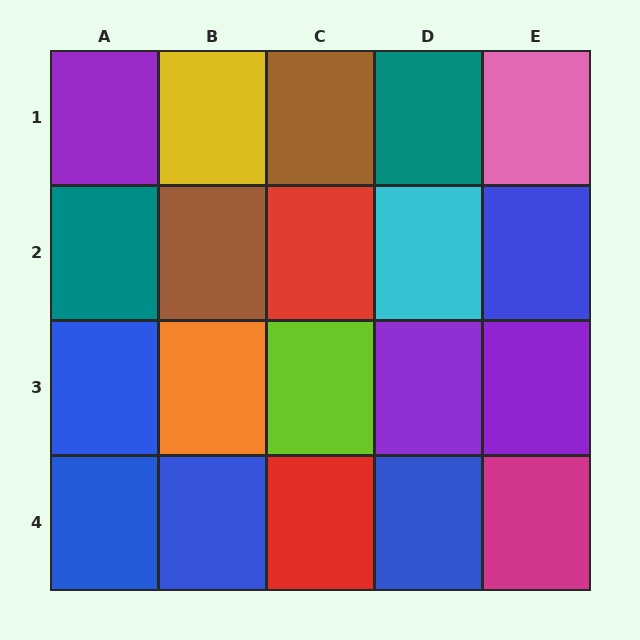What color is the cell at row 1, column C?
Brown.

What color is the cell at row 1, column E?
Pink.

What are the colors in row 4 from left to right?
Blue, blue, red, blue, magenta.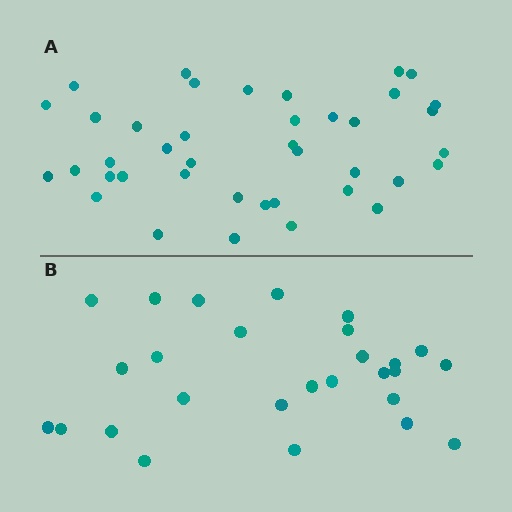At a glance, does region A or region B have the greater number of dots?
Region A (the top region) has more dots.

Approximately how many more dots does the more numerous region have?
Region A has approximately 15 more dots than region B.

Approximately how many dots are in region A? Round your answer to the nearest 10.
About 40 dots.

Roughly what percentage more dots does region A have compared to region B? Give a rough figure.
About 50% more.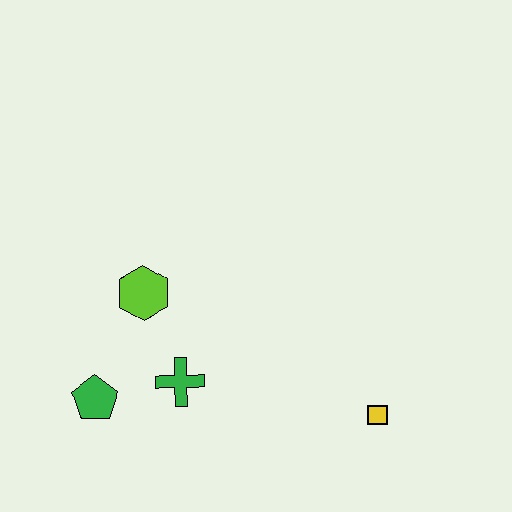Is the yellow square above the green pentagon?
No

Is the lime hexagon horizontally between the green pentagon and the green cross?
Yes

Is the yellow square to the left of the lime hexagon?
No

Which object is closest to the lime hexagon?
The green cross is closest to the lime hexagon.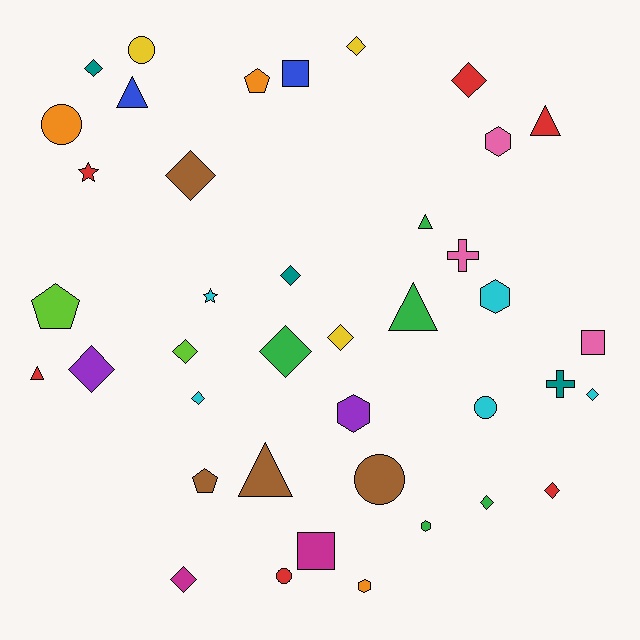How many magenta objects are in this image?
There are 2 magenta objects.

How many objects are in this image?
There are 40 objects.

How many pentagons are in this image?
There are 3 pentagons.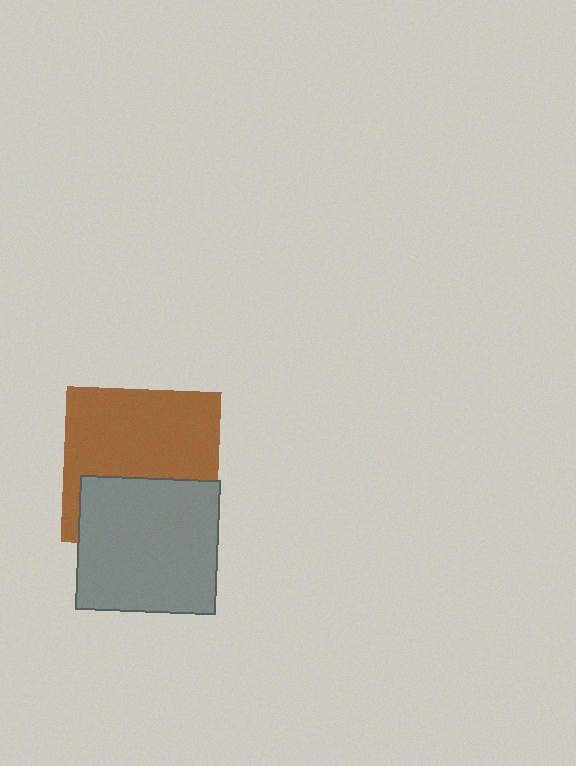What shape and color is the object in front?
The object in front is a gray rectangle.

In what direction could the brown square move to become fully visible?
The brown square could move up. That would shift it out from behind the gray rectangle entirely.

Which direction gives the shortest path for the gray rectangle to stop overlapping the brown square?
Moving down gives the shortest separation.